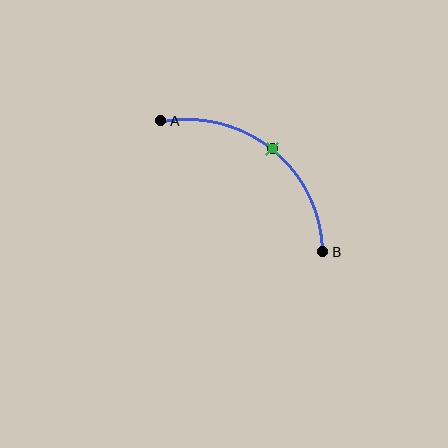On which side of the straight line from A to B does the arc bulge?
The arc bulges above and to the right of the straight line connecting A and B.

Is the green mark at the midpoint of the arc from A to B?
Yes. The green mark lies on the arc at equal arc-length from both A and B — it is the arc midpoint.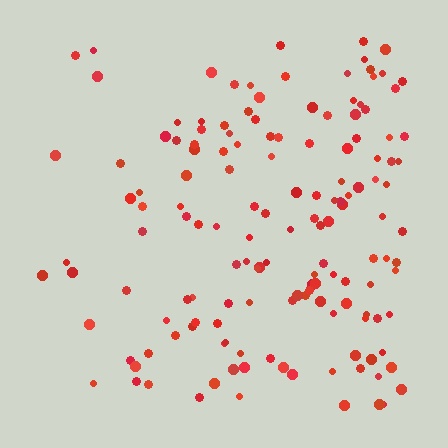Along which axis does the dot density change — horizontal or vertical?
Horizontal.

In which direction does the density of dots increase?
From left to right, with the right side densest.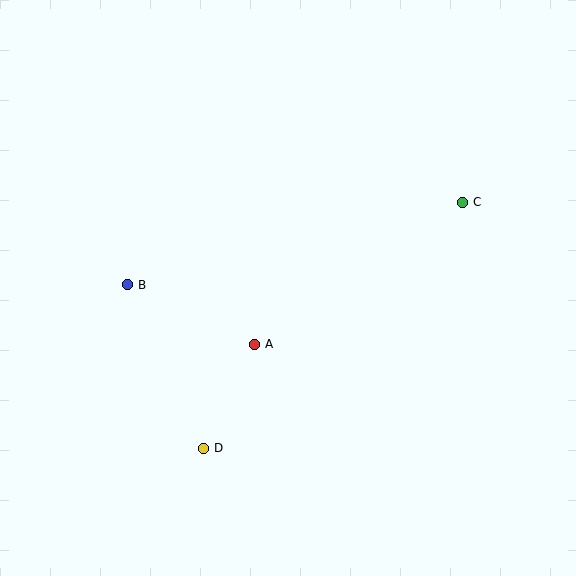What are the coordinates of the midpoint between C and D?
The midpoint between C and D is at (333, 325).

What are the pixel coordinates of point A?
Point A is at (255, 344).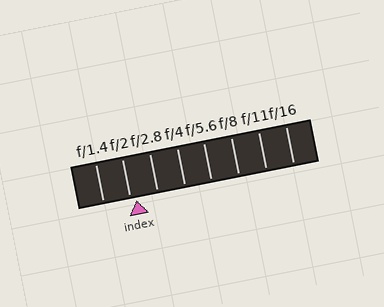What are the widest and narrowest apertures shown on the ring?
The widest aperture shown is f/1.4 and the narrowest is f/16.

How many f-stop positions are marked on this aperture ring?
There are 8 f-stop positions marked.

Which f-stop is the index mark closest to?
The index mark is closest to f/2.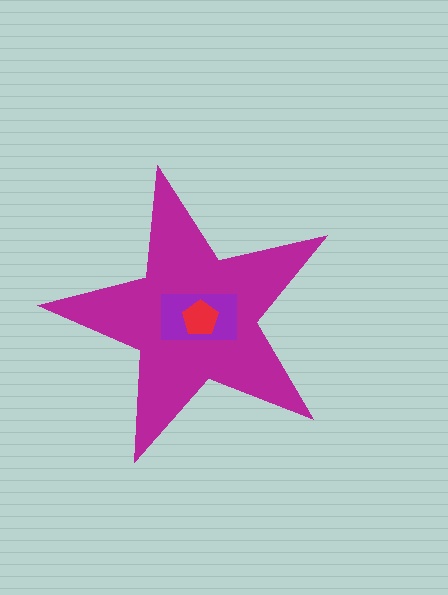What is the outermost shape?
The magenta star.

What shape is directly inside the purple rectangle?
The red pentagon.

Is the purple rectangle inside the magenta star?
Yes.